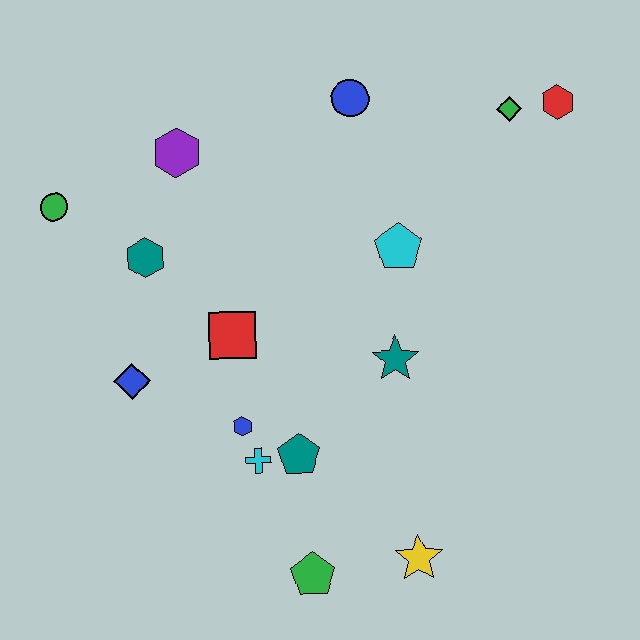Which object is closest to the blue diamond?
The red square is closest to the blue diamond.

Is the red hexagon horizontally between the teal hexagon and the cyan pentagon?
No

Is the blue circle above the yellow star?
Yes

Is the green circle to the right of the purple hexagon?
No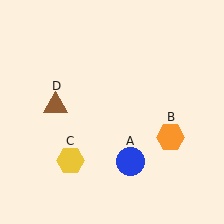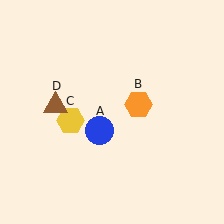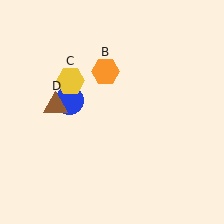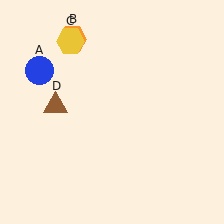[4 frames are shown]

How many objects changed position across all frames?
3 objects changed position: blue circle (object A), orange hexagon (object B), yellow hexagon (object C).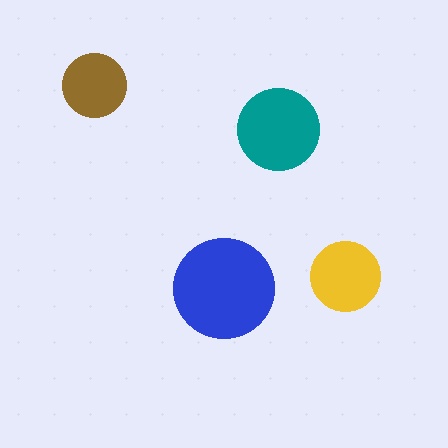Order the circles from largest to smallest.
the blue one, the teal one, the yellow one, the brown one.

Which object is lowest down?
The blue circle is bottommost.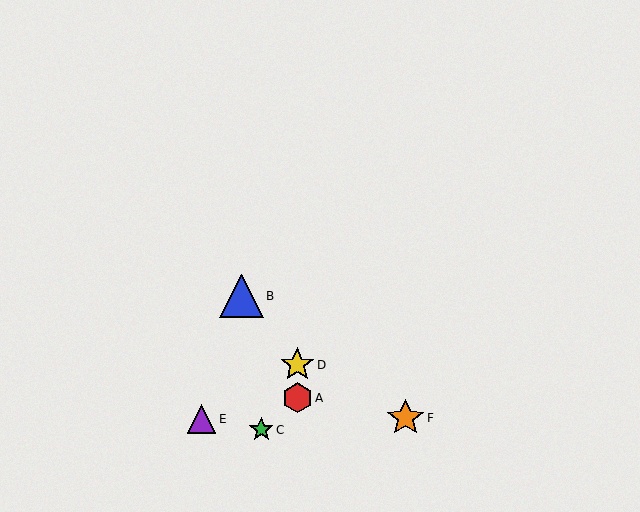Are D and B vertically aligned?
No, D is at x≈297 and B is at x≈242.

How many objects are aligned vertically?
2 objects (A, D) are aligned vertically.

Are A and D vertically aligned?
Yes, both are at x≈297.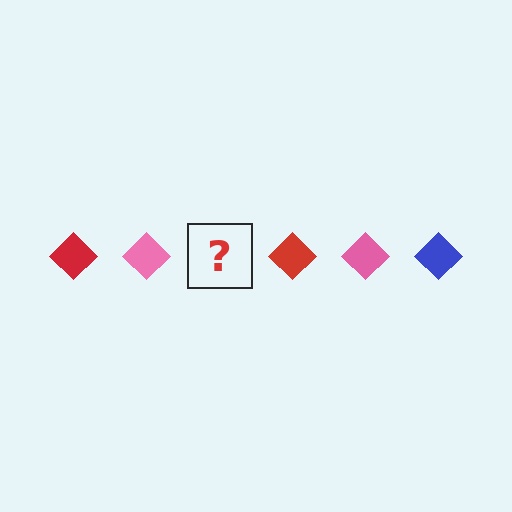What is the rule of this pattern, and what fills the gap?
The rule is that the pattern cycles through red, pink, blue diamonds. The gap should be filled with a blue diamond.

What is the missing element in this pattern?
The missing element is a blue diamond.